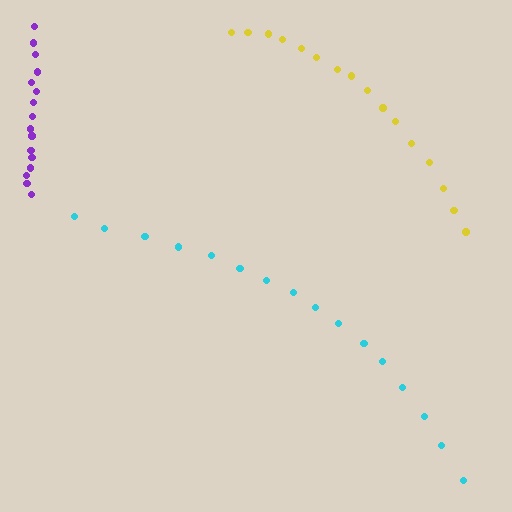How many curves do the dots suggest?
There are 3 distinct paths.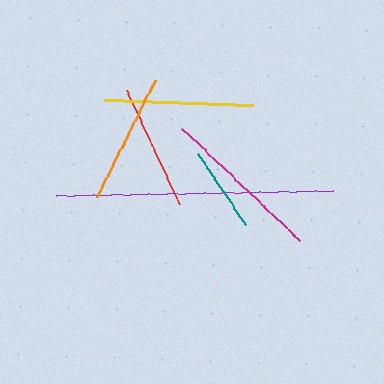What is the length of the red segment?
The red segment is approximately 126 pixels long.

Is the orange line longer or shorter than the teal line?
The orange line is longer than the teal line.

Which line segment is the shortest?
The teal line is the shortest at approximately 85 pixels.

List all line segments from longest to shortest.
From longest to shortest: purple, magenta, yellow, orange, red, teal.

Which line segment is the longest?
The purple line is the longest at approximately 277 pixels.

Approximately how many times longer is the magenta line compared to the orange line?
The magenta line is approximately 1.2 times the length of the orange line.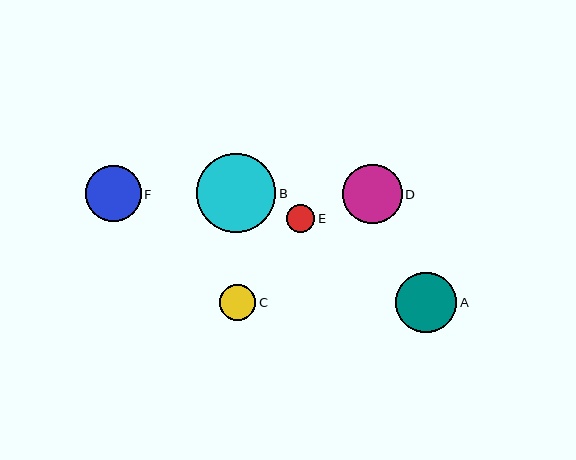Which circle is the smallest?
Circle E is the smallest with a size of approximately 28 pixels.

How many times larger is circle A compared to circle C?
Circle A is approximately 1.7 times the size of circle C.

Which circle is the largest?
Circle B is the largest with a size of approximately 80 pixels.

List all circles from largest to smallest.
From largest to smallest: B, A, D, F, C, E.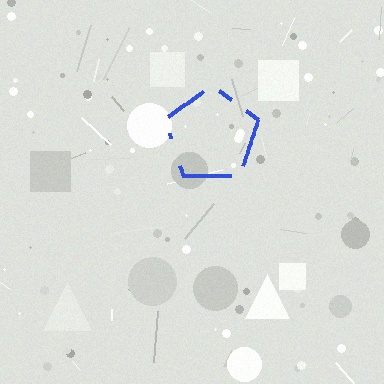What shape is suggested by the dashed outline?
The dashed outline suggests a pentagon.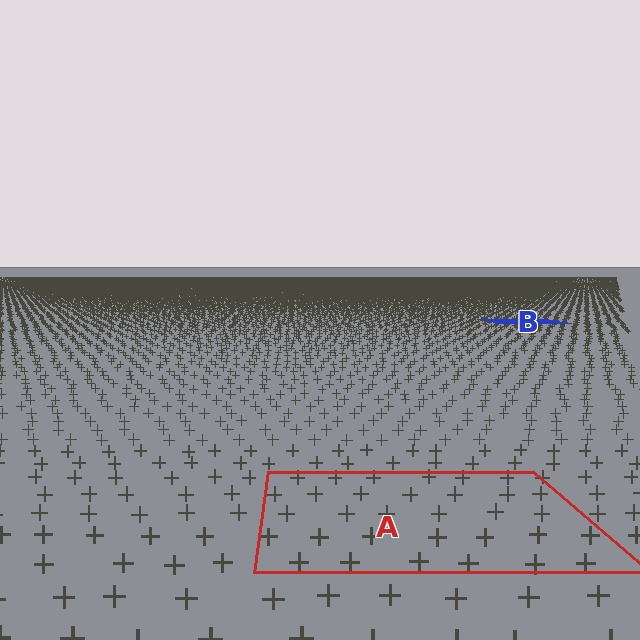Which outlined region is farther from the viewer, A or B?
Region B is farther from the viewer — the texture elements inside it appear smaller and more densely packed.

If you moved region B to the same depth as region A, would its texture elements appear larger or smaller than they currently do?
They would appear larger. At a closer depth, the same texture elements are projected at a bigger on-screen size.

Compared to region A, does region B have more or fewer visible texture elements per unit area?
Region B has more texture elements per unit area — they are packed more densely because it is farther away.